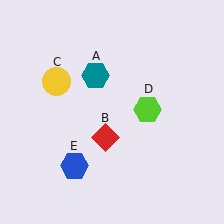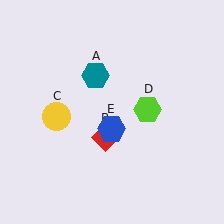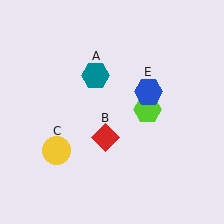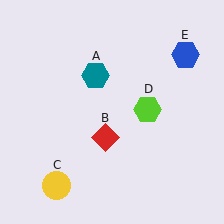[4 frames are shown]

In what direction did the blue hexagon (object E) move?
The blue hexagon (object E) moved up and to the right.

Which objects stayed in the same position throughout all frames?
Teal hexagon (object A) and red diamond (object B) and lime hexagon (object D) remained stationary.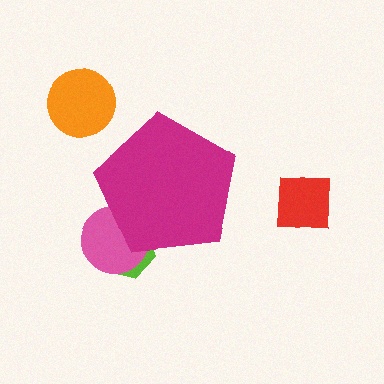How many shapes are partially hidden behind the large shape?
2 shapes are partially hidden.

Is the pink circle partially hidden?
Yes, the pink circle is partially hidden behind the magenta pentagon.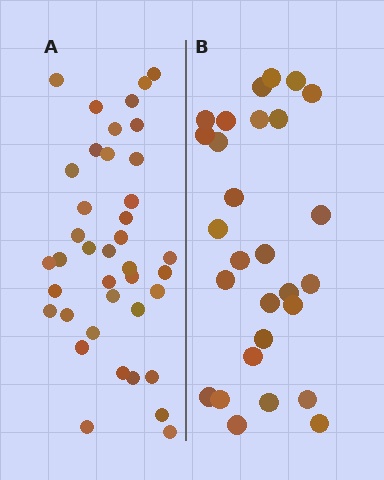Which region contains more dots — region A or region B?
Region A (the left region) has more dots.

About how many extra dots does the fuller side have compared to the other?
Region A has roughly 12 or so more dots than region B.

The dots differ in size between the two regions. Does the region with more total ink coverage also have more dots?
No. Region B has more total ink coverage because its dots are larger, but region A actually contains more individual dots. Total area can be misleading — the number of items is what matters here.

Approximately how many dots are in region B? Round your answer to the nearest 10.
About 30 dots. (The exact count is 28, which rounds to 30.)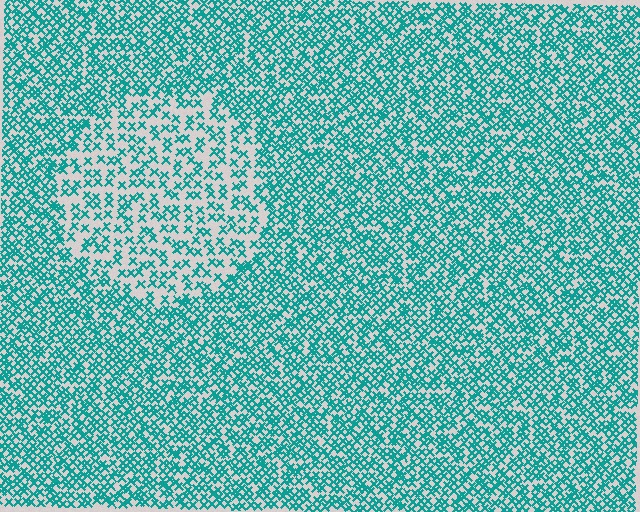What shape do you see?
I see a circle.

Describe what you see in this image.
The image contains small teal elements arranged at two different densities. A circle-shaped region is visible where the elements are less densely packed than the surrounding area.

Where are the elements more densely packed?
The elements are more densely packed outside the circle boundary.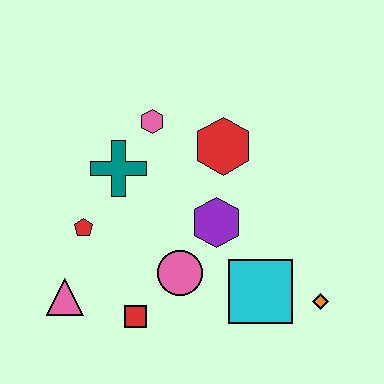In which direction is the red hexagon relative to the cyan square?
The red hexagon is above the cyan square.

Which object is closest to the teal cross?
The pink hexagon is closest to the teal cross.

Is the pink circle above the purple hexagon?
No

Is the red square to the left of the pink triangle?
No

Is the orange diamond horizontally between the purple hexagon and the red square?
No